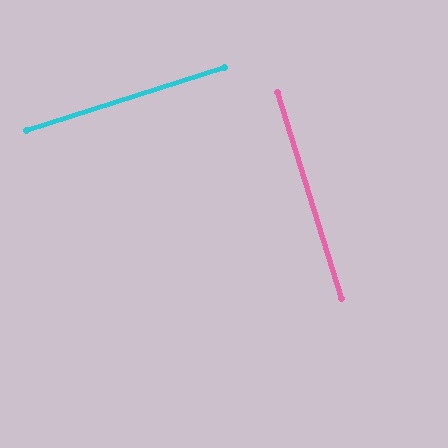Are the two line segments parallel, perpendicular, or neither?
Perpendicular — they meet at approximately 89°.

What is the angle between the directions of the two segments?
Approximately 89 degrees.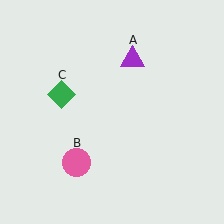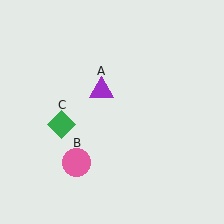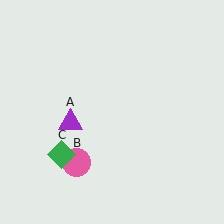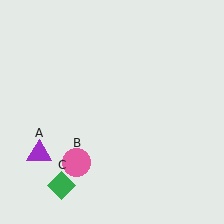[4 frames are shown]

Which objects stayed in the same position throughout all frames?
Pink circle (object B) remained stationary.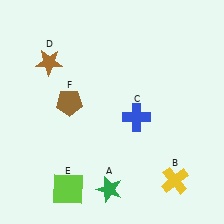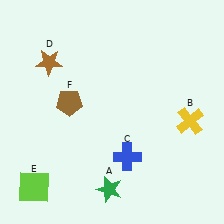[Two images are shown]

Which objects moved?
The objects that moved are: the yellow cross (B), the blue cross (C), the lime square (E).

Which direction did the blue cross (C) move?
The blue cross (C) moved down.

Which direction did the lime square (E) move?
The lime square (E) moved left.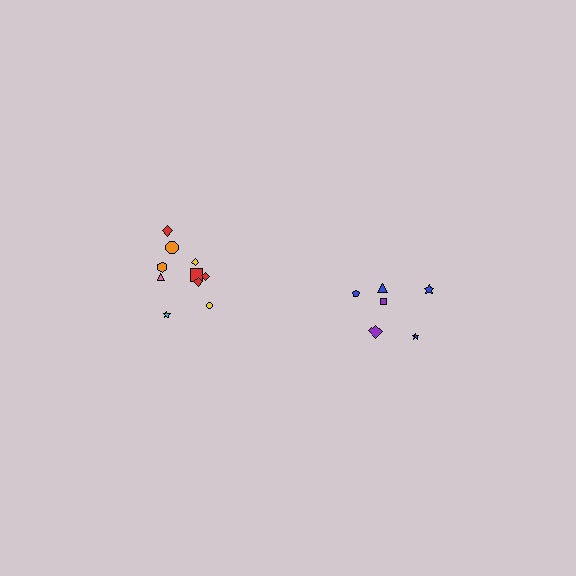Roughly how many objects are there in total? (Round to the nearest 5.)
Roughly 15 objects in total.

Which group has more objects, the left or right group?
The left group.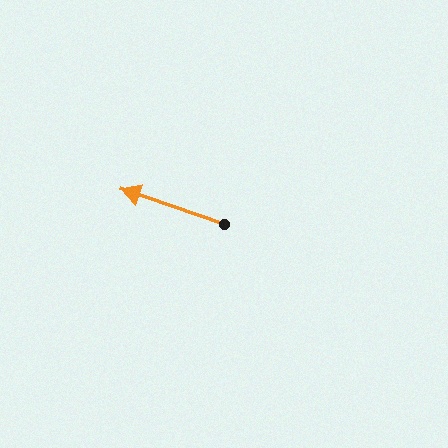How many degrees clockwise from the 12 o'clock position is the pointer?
Approximately 289 degrees.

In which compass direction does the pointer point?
West.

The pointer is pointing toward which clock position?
Roughly 10 o'clock.